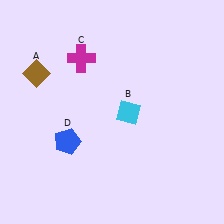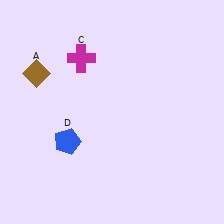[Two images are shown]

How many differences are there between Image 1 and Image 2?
There is 1 difference between the two images.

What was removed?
The cyan diamond (B) was removed in Image 2.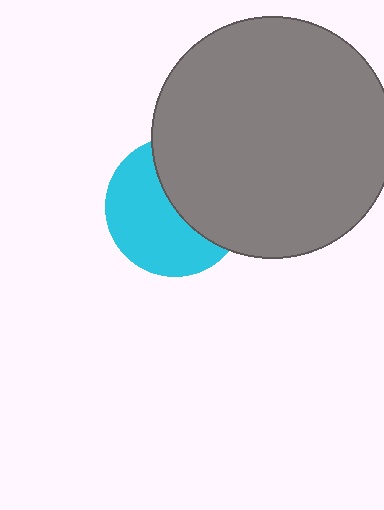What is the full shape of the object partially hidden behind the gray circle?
The partially hidden object is a cyan circle.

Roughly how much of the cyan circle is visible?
About half of it is visible (roughly 55%).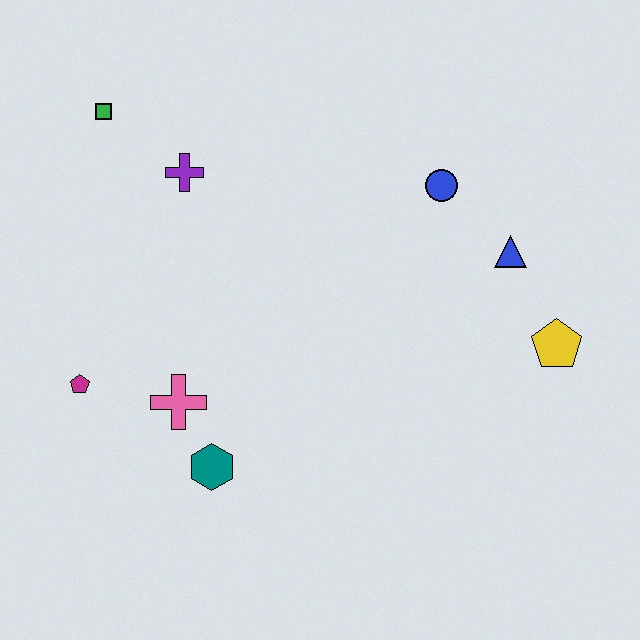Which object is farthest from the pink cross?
The yellow pentagon is farthest from the pink cross.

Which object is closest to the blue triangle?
The blue circle is closest to the blue triangle.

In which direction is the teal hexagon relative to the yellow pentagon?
The teal hexagon is to the left of the yellow pentagon.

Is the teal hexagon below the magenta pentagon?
Yes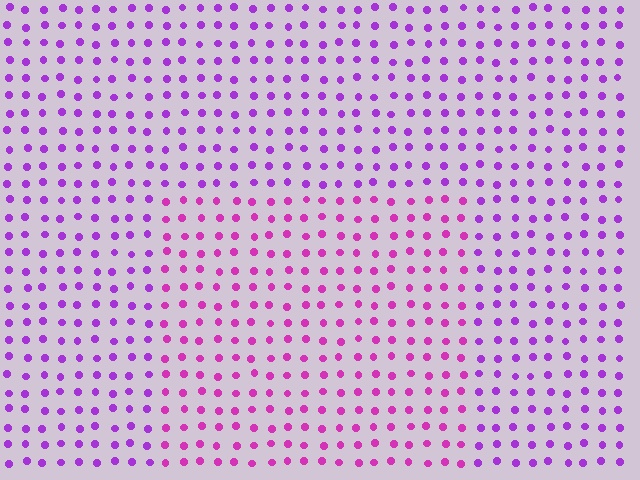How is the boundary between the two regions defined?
The boundary is defined purely by a slight shift in hue (about 29 degrees). Spacing, size, and orientation are identical on both sides.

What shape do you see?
I see a rectangle.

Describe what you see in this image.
The image is filled with small purple elements in a uniform arrangement. A rectangle-shaped region is visible where the elements are tinted to a slightly different hue, forming a subtle color boundary.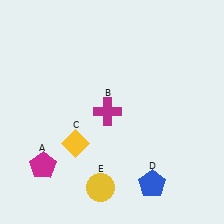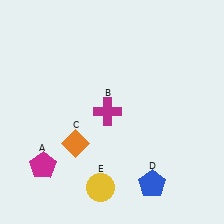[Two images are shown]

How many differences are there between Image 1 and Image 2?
There is 1 difference between the two images.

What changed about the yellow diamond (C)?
In Image 1, C is yellow. In Image 2, it changed to orange.